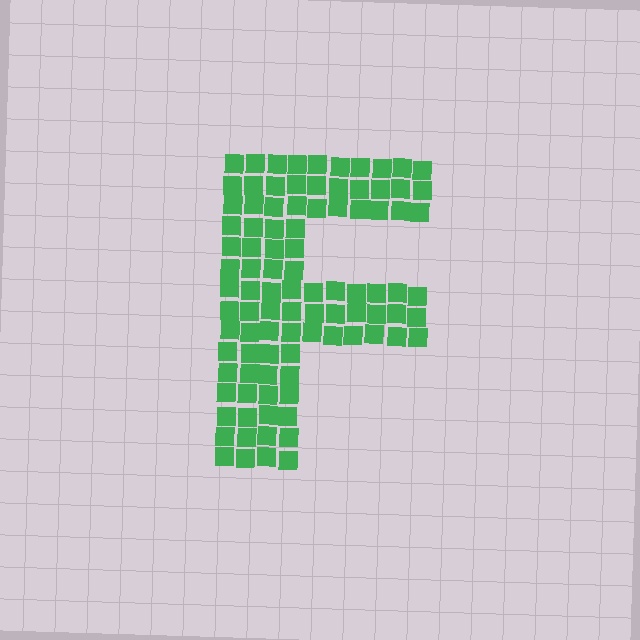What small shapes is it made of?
It is made of small squares.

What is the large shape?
The large shape is the letter F.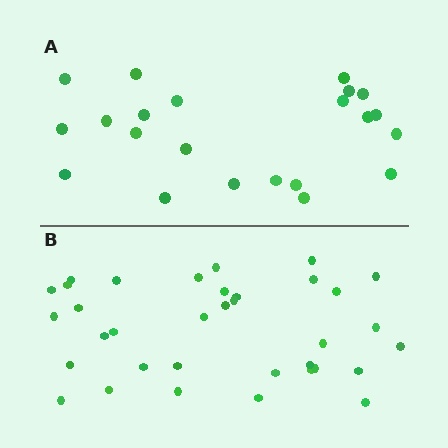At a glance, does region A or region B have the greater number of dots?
Region B (the bottom region) has more dots.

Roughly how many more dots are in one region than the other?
Region B has approximately 15 more dots than region A.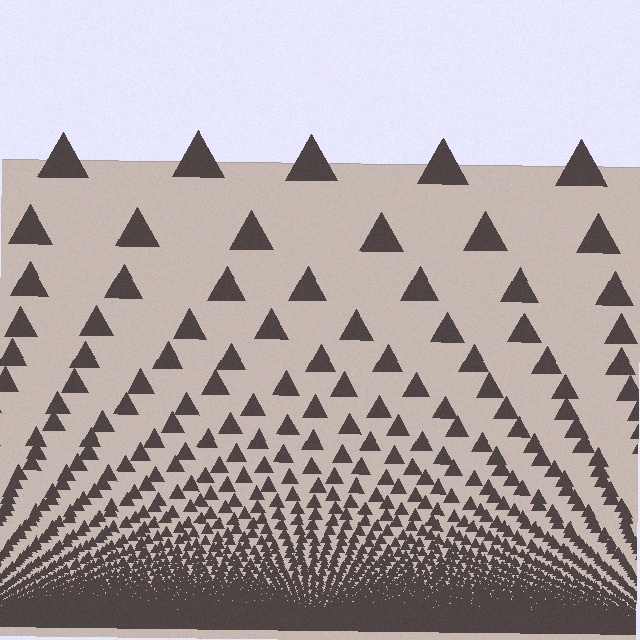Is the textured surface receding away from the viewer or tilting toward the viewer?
The surface appears to tilt toward the viewer. Texture elements get larger and sparser toward the top.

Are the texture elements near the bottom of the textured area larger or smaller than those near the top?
Smaller. The gradient is inverted — elements near the bottom are smaller and denser.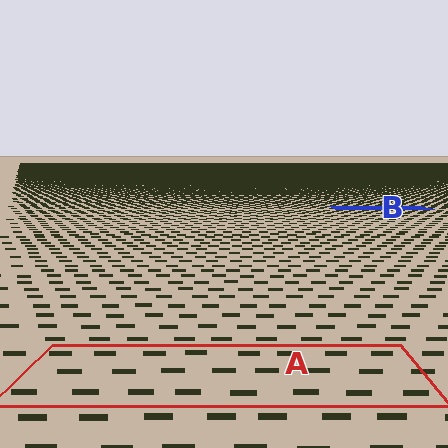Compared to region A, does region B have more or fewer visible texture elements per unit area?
Region B has more texture elements per unit area — they are packed more densely because it is farther away.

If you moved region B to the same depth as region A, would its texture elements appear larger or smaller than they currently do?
They would appear larger. At a closer depth, the same texture elements are projected at a bigger on-screen size.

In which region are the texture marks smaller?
The texture marks are smaller in region B, because it is farther away.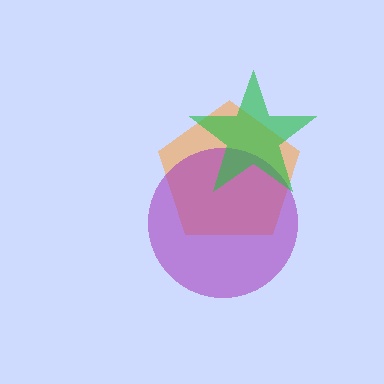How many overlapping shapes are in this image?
There are 3 overlapping shapes in the image.